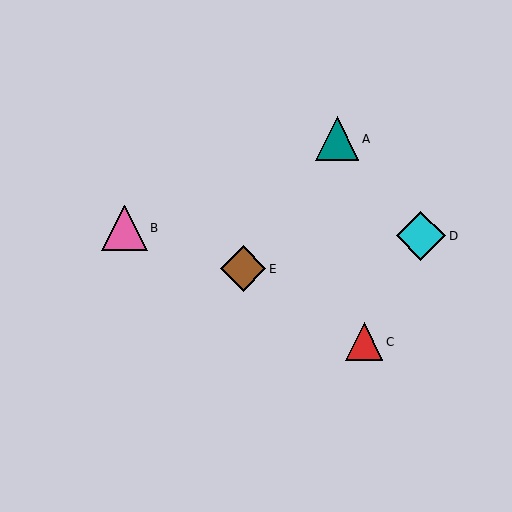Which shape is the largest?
The cyan diamond (labeled D) is the largest.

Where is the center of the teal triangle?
The center of the teal triangle is at (337, 139).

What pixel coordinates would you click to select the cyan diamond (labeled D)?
Click at (421, 236) to select the cyan diamond D.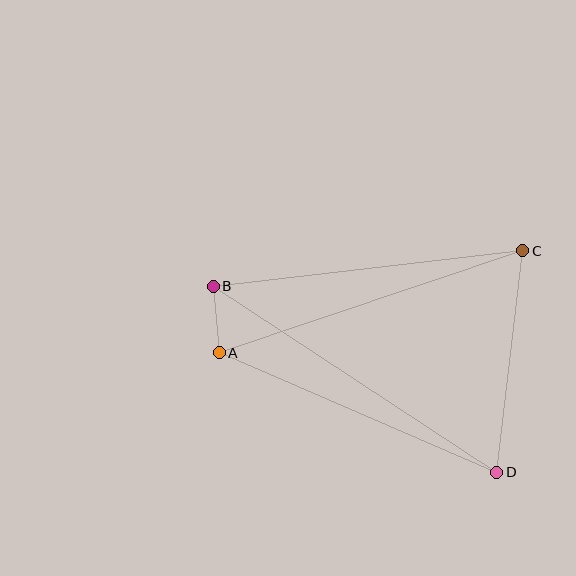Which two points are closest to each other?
Points A and B are closest to each other.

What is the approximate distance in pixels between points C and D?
The distance between C and D is approximately 223 pixels.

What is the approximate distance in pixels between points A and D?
The distance between A and D is approximately 302 pixels.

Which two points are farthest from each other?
Points B and D are farthest from each other.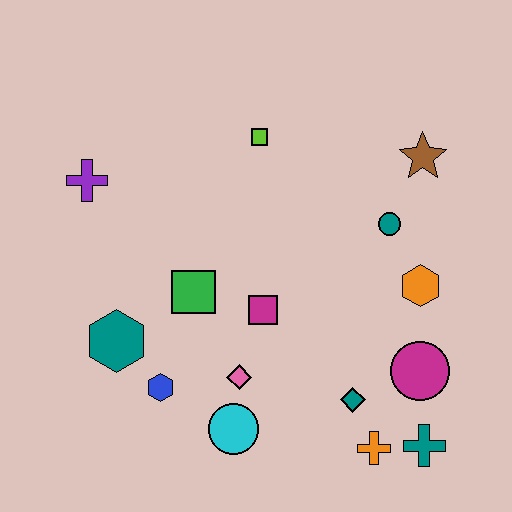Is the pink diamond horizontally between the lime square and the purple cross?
Yes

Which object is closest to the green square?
The magenta square is closest to the green square.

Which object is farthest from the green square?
The teal cross is farthest from the green square.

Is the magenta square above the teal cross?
Yes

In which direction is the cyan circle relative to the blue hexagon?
The cyan circle is to the right of the blue hexagon.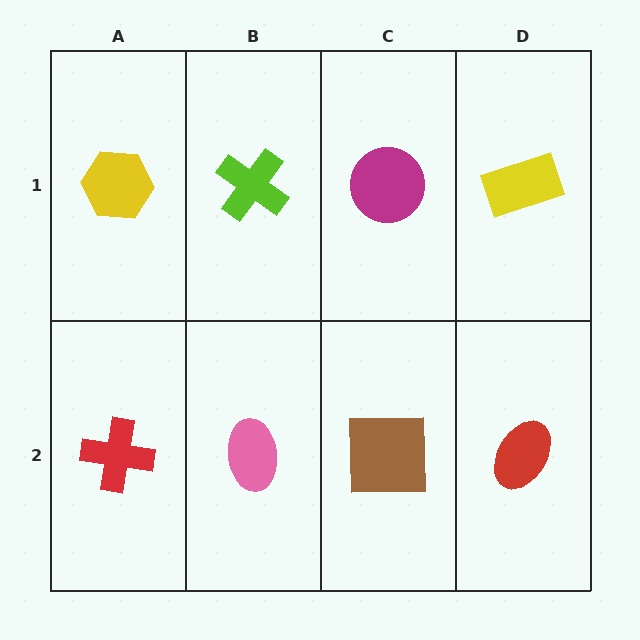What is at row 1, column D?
A yellow rectangle.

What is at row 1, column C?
A magenta circle.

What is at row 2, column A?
A red cross.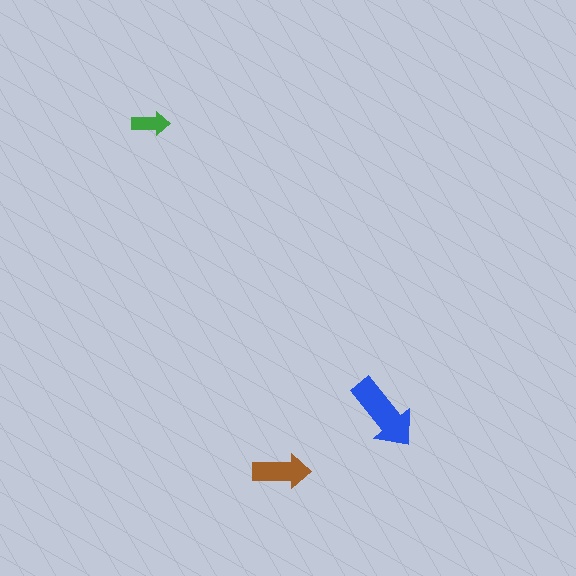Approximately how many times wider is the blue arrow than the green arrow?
About 2 times wider.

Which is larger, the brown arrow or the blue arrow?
The blue one.